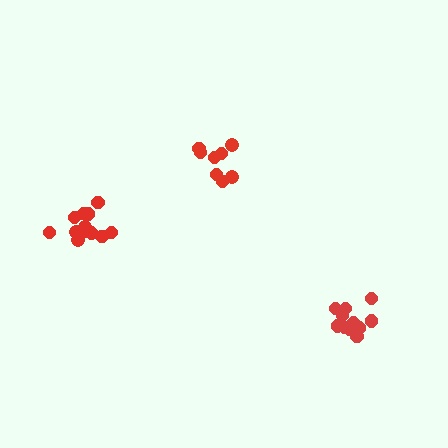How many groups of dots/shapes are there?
There are 3 groups.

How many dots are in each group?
Group 1: 12 dots, Group 2: 8 dots, Group 3: 12 dots (32 total).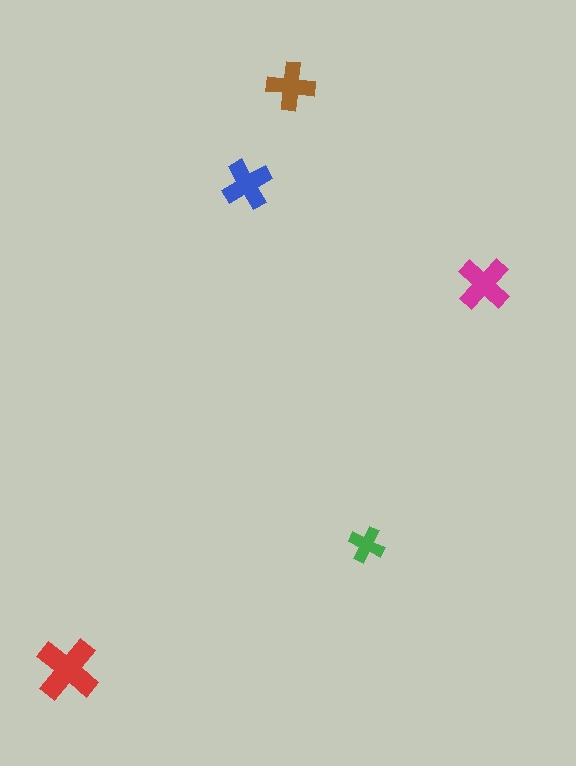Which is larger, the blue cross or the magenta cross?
The magenta one.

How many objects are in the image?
There are 5 objects in the image.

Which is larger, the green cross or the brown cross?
The brown one.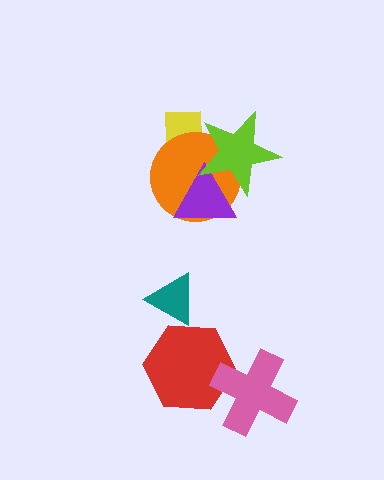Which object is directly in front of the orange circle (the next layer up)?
The purple triangle is directly in front of the orange circle.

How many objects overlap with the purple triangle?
2 objects overlap with the purple triangle.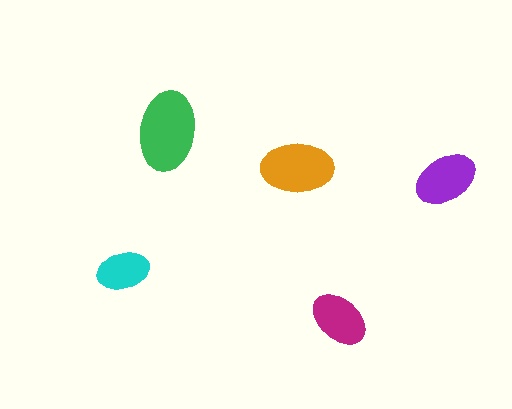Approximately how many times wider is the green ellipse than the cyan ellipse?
About 1.5 times wider.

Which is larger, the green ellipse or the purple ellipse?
The green one.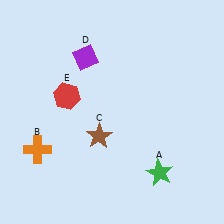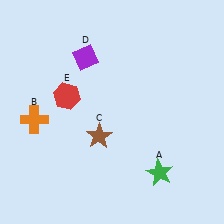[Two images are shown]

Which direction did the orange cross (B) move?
The orange cross (B) moved up.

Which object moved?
The orange cross (B) moved up.